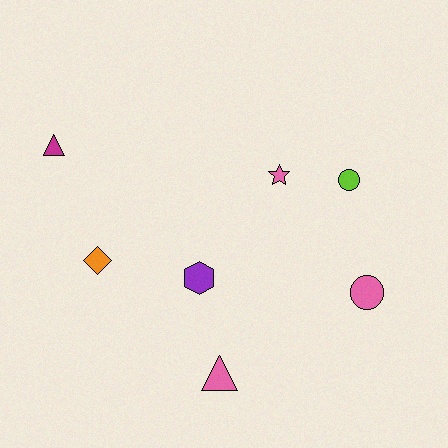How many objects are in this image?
There are 7 objects.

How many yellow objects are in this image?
There are no yellow objects.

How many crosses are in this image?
There are no crosses.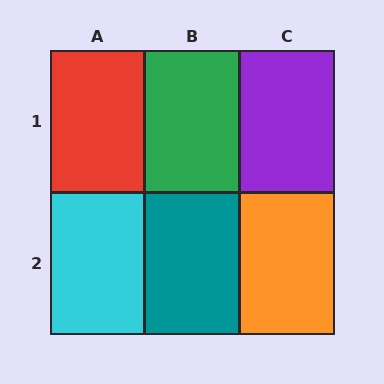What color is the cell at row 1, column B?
Green.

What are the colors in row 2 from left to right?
Cyan, teal, orange.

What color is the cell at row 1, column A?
Red.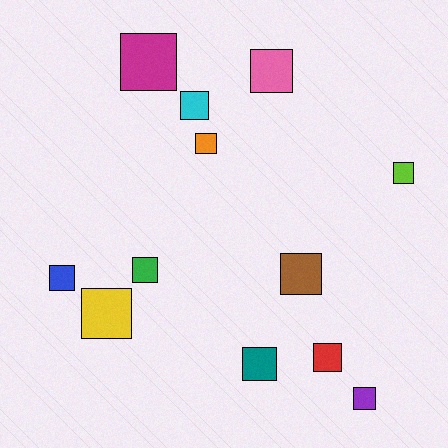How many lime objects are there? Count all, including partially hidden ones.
There is 1 lime object.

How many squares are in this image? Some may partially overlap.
There are 12 squares.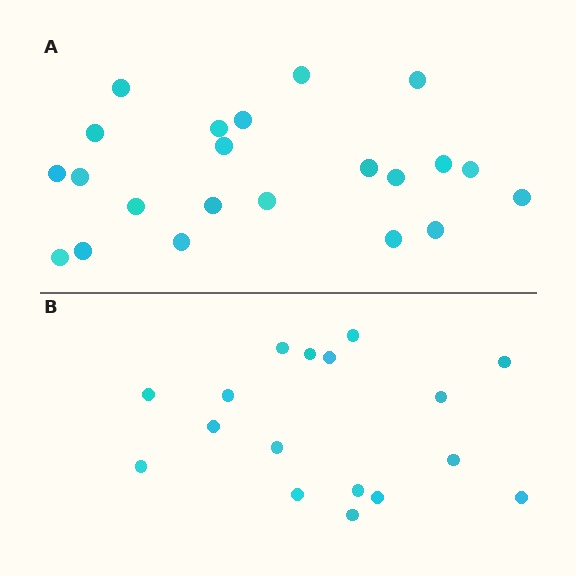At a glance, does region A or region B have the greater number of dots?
Region A (the top region) has more dots.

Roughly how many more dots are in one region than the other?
Region A has about 5 more dots than region B.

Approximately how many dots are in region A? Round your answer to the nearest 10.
About 20 dots. (The exact count is 22, which rounds to 20.)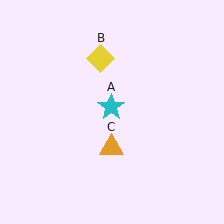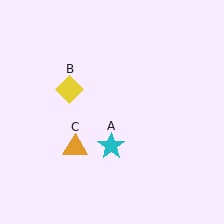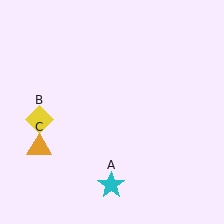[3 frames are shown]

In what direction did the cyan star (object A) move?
The cyan star (object A) moved down.